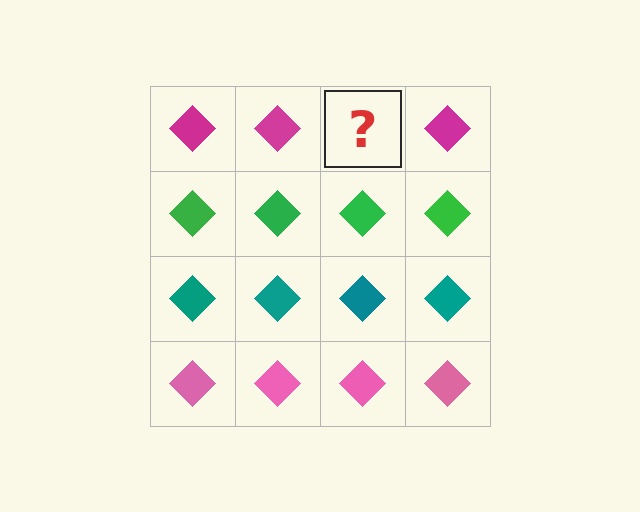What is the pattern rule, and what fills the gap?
The rule is that each row has a consistent color. The gap should be filled with a magenta diamond.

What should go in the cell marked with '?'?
The missing cell should contain a magenta diamond.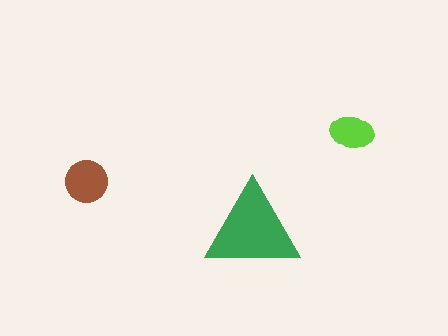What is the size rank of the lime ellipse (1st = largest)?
3rd.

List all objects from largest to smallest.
The green triangle, the brown circle, the lime ellipse.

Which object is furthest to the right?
The lime ellipse is rightmost.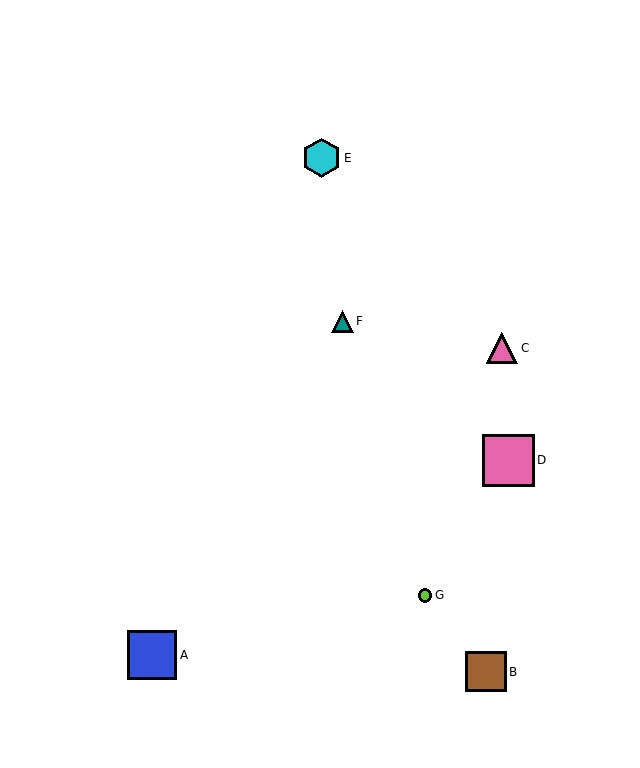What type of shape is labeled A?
Shape A is a blue square.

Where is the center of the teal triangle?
The center of the teal triangle is at (342, 321).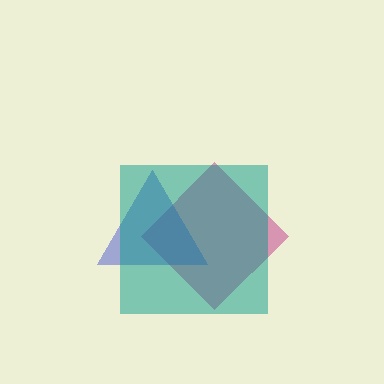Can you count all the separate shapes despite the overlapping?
Yes, there are 3 separate shapes.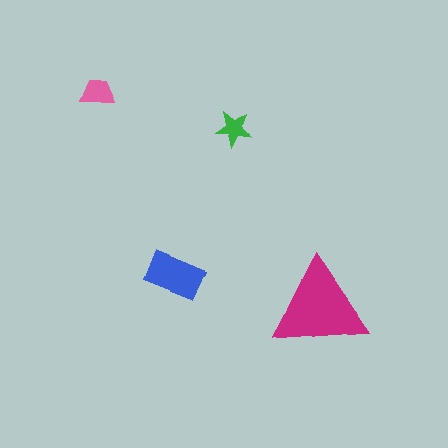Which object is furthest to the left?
The pink trapezoid is leftmost.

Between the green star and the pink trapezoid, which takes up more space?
The pink trapezoid.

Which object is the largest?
The magenta triangle.